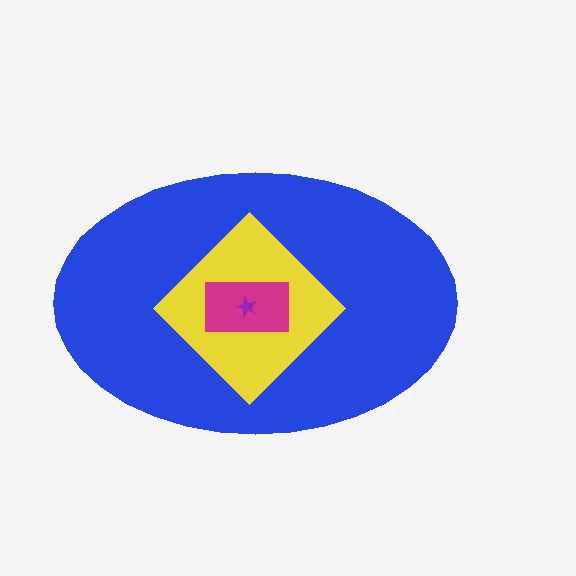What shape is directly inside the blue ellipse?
The yellow diamond.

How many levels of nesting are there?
4.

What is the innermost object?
The purple star.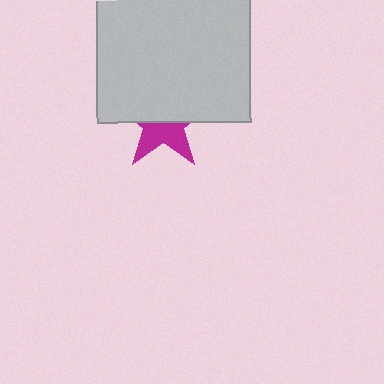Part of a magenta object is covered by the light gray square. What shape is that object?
It is a star.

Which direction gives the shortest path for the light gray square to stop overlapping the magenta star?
Moving up gives the shortest separation.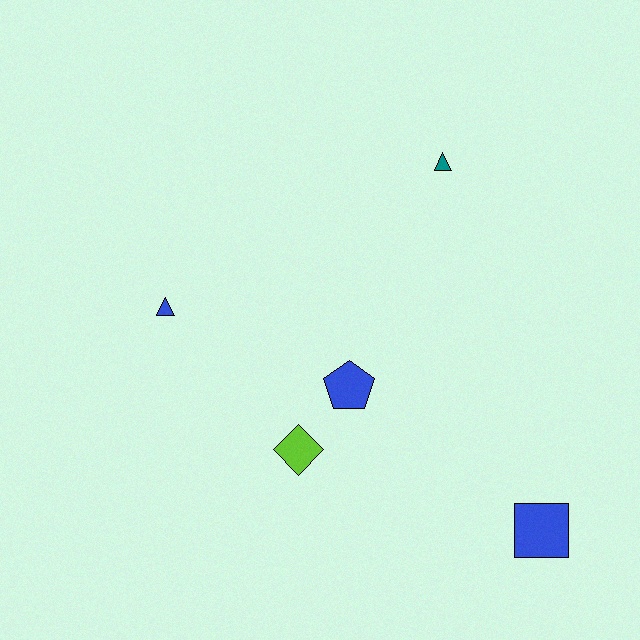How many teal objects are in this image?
There is 1 teal object.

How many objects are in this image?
There are 5 objects.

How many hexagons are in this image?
There are no hexagons.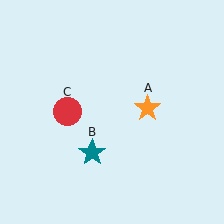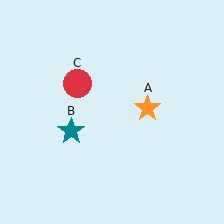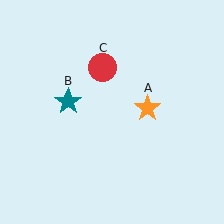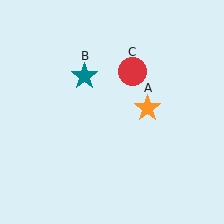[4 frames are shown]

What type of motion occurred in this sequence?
The teal star (object B), red circle (object C) rotated clockwise around the center of the scene.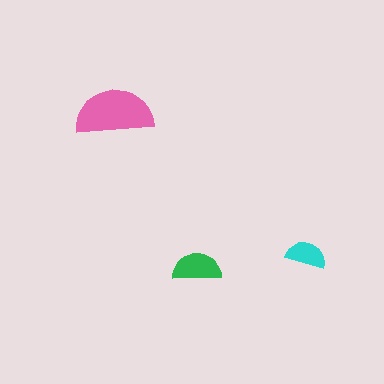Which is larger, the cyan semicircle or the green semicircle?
The green one.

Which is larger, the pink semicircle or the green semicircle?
The pink one.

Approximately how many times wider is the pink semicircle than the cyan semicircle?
About 2 times wider.